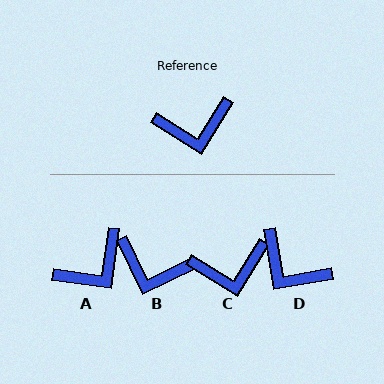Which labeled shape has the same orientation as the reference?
C.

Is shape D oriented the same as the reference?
No, it is off by about 48 degrees.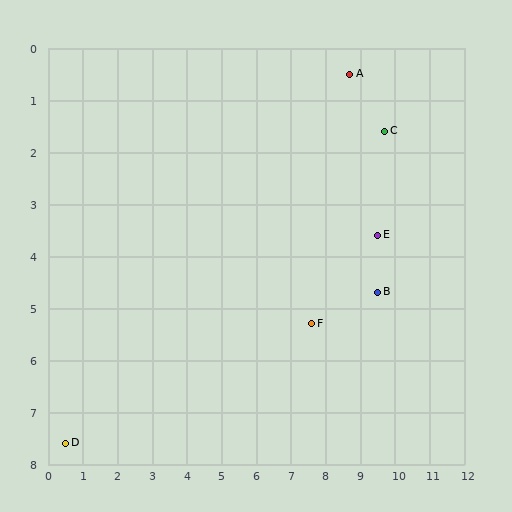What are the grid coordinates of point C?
Point C is at approximately (9.7, 1.6).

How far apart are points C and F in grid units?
Points C and F are about 4.3 grid units apart.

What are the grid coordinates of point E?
Point E is at approximately (9.5, 3.6).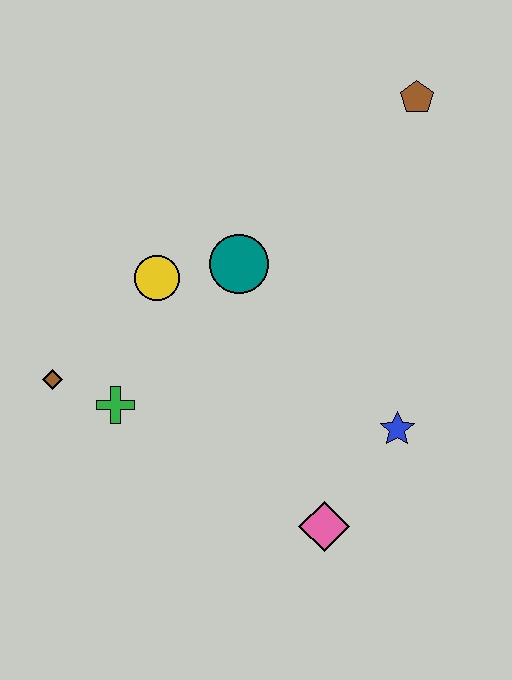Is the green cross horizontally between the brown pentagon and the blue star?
No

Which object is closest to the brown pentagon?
The teal circle is closest to the brown pentagon.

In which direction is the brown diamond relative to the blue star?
The brown diamond is to the left of the blue star.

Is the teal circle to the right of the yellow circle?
Yes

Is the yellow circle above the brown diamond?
Yes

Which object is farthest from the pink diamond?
The brown pentagon is farthest from the pink diamond.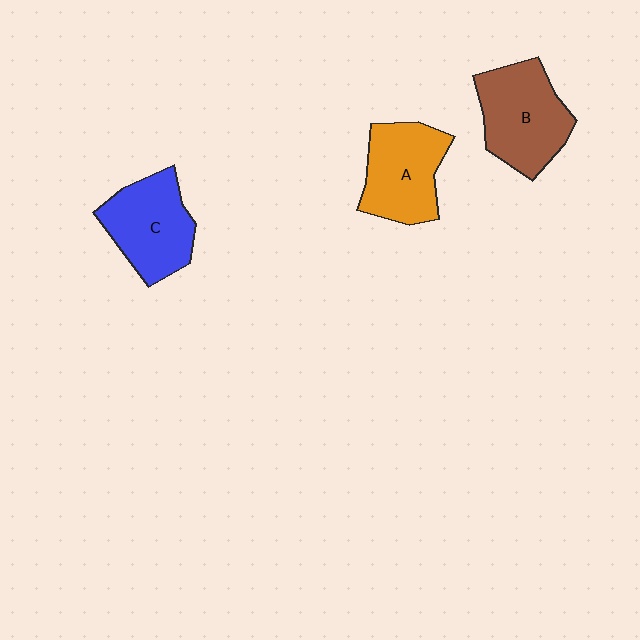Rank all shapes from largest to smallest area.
From largest to smallest: B (brown), C (blue), A (orange).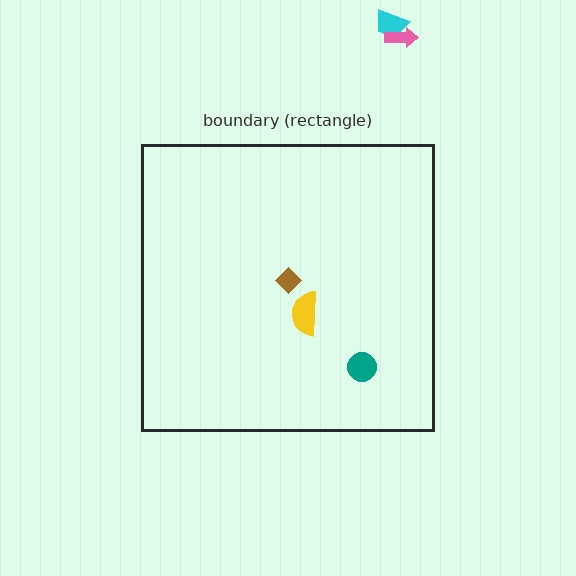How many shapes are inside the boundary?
3 inside, 2 outside.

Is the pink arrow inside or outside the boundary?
Outside.